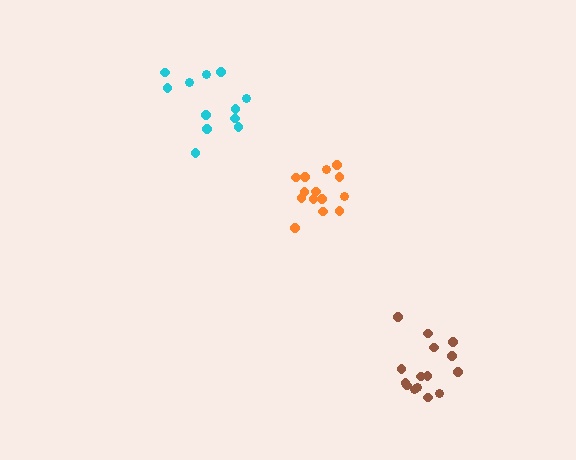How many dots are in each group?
Group 1: 14 dots, Group 2: 12 dots, Group 3: 15 dots (41 total).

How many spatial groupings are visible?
There are 3 spatial groupings.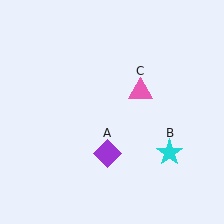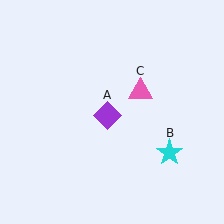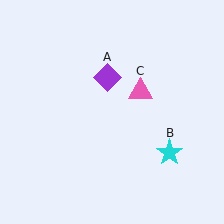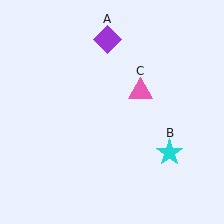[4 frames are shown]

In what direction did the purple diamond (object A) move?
The purple diamond (object A) moved up.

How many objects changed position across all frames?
1 object changed position: purple diamond (object A).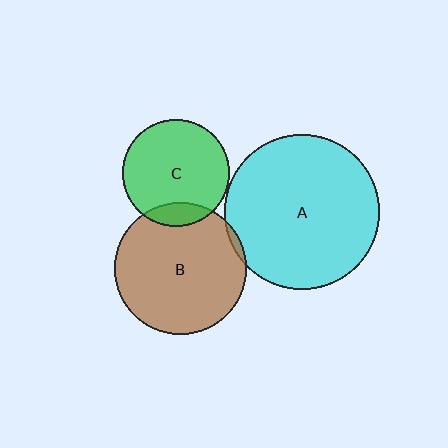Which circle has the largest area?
Circle A (cyan).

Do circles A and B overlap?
Yes.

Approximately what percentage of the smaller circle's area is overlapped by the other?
Approximately 5%.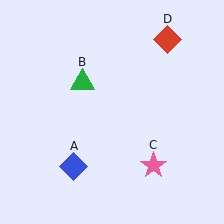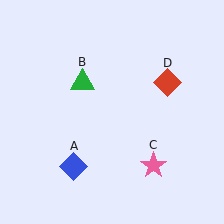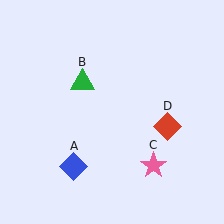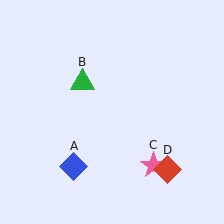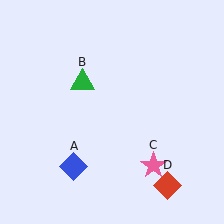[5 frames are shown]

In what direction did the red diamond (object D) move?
The red diamond (object D) moved down.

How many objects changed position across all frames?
1 object changed position: red diamond (object D).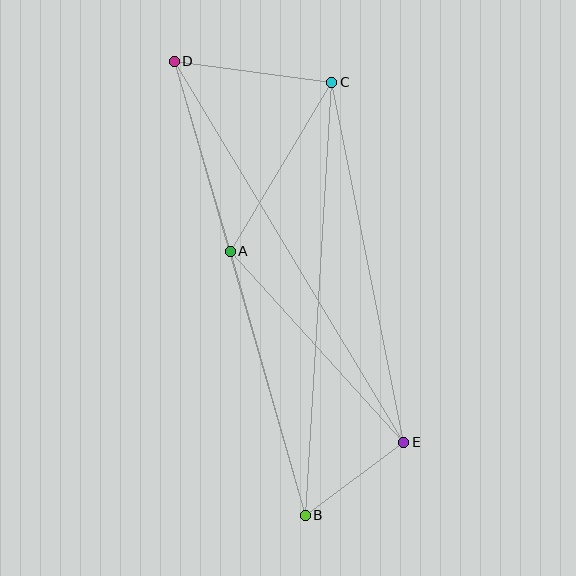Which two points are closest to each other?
Points B and E are closest to each other.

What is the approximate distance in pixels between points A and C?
The distance between A and C is approximately 197 pixels.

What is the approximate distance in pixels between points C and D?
The distance between C and D is approximately 159 pixels.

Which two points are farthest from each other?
Points B and D are farthest from each other.